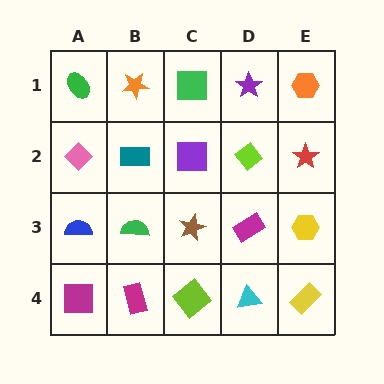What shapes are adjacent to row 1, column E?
A red star (row 2, column E), a purple star (row 1, column D).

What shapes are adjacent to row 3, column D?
A lime diamond (row 2, column D), a cyan triangle (row 4, column D), a brown star (row 3, column C), a yellow hexagon (row 3, column E).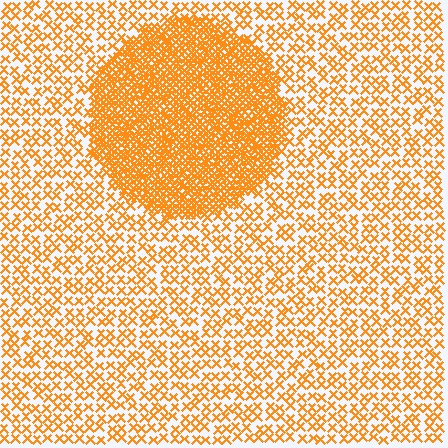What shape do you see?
I see a circle.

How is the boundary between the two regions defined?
The boundary is defined by a change in element density (approximately 3.0x ratio). All elements are the same color, size, and shape.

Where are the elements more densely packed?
The elements are more densely packed inside the circle boundary.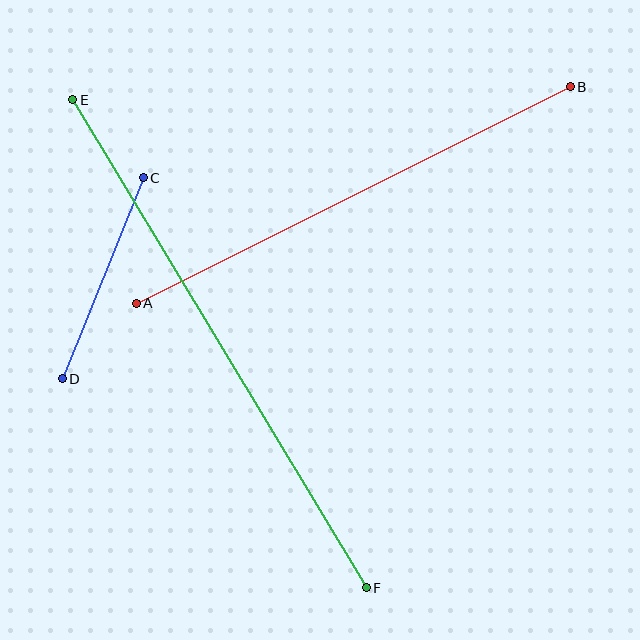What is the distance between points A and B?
The distance is approximately 485 pixels.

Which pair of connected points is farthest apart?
Points E and F are farthest apart.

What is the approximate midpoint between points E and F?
The midpoint is at approximately (220, 344) pixels.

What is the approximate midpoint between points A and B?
The midpoint is at approximately (353, 195) pixels.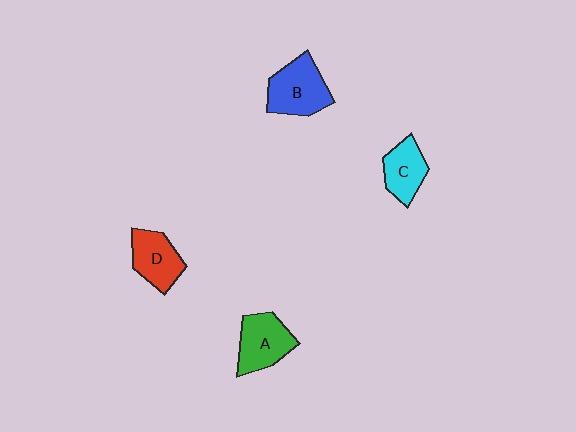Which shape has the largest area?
Shape B (blue).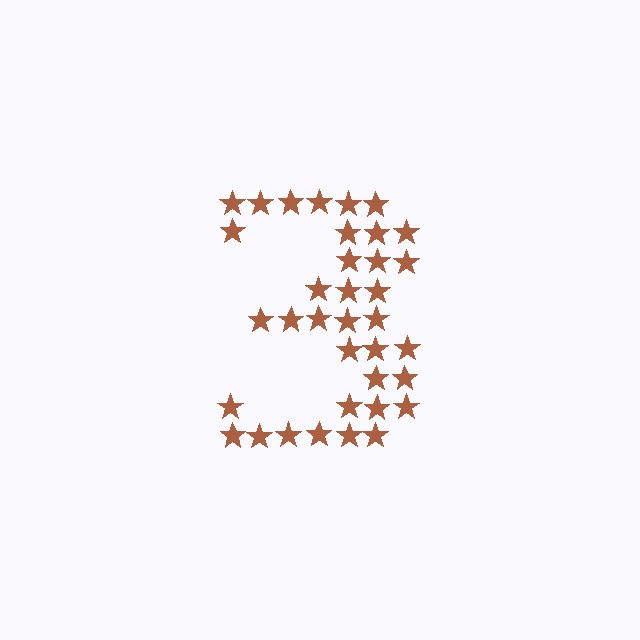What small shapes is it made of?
It is made of small stars.